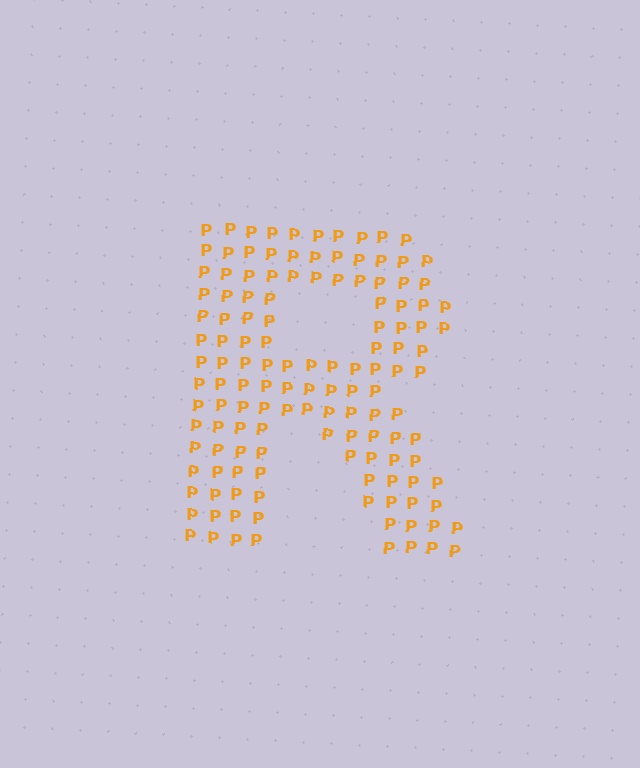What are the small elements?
The small elements are letter P's.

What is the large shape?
The large shape is the letter R.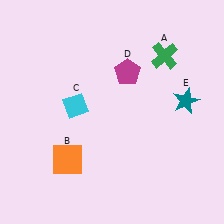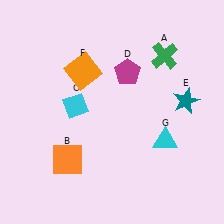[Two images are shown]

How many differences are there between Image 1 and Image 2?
There are 2 differences between the two images.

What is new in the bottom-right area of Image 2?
A cyan triangle (G) was added in the bottom-right area of Image 2.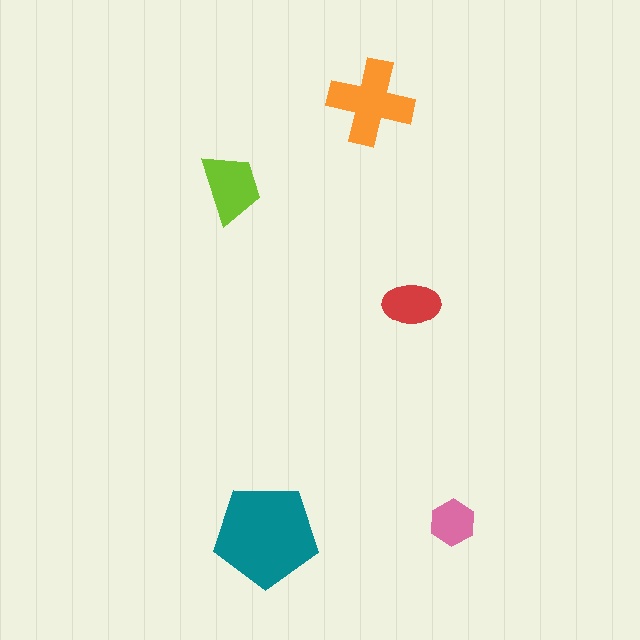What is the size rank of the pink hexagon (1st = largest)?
5th.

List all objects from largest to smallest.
The teal pentagon, the orange cross, the lime trapezoid, the red ellipse, the pink hexagon.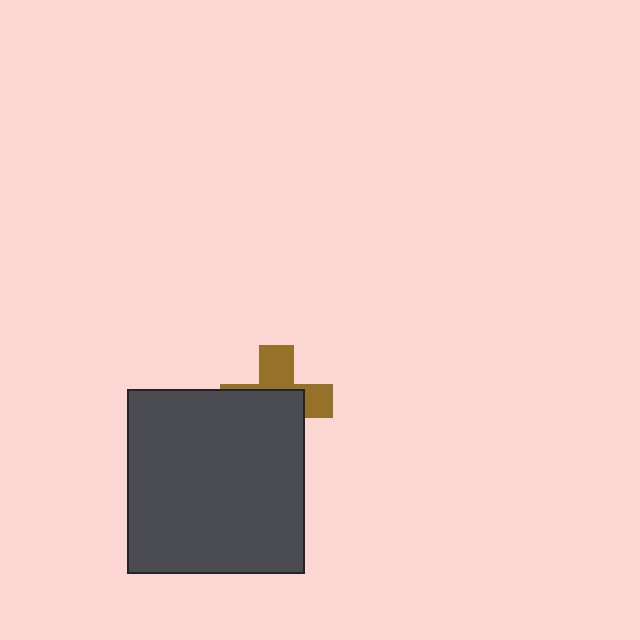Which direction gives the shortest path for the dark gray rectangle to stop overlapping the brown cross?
Moving down gives the shortest separation.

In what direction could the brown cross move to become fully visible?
The brown cross could move up. That would shift it out from behind the dark gray rectangle entirely.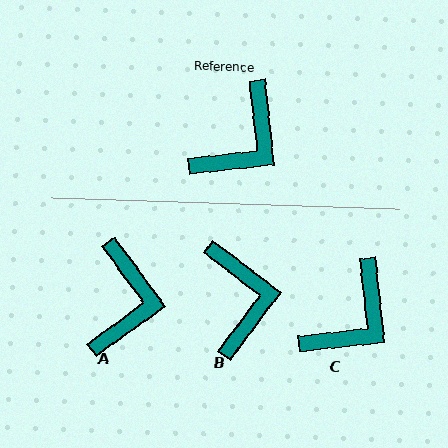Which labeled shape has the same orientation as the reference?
C.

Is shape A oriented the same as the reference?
No, it is off by about 30 degrees.